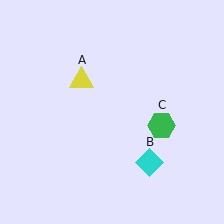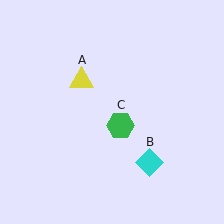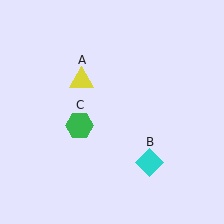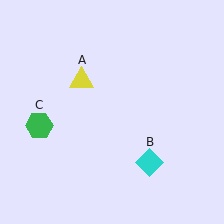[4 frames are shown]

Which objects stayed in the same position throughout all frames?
Yellow triangle (object A) and cyan diamond (object B) remained stationary.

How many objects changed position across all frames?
1 object changed position: green hexagon (object C).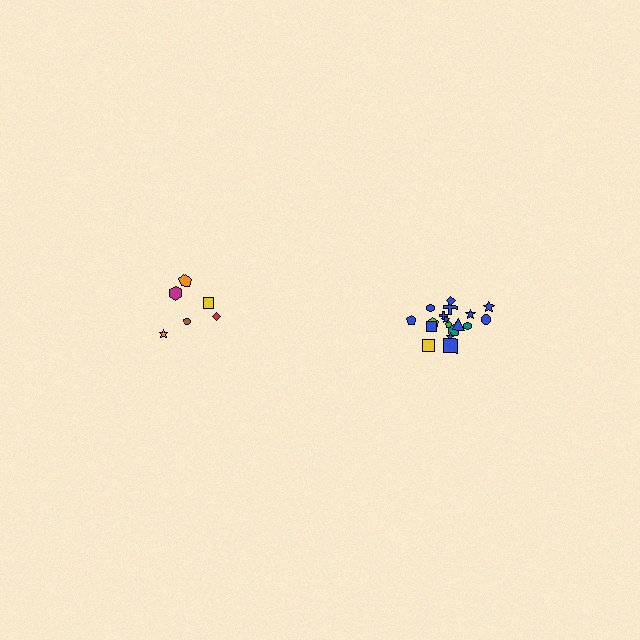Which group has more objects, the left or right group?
The right group.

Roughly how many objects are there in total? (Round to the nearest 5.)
Roughly 25 objects in total.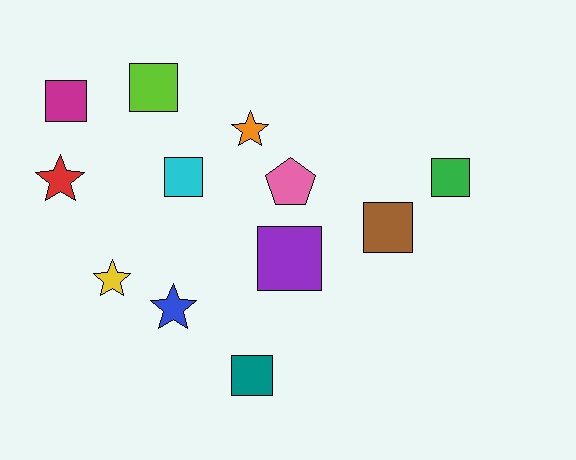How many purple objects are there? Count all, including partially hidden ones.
There is 1 purple object.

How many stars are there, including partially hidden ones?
There are 4 stars.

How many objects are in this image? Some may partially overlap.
There are 12 objects.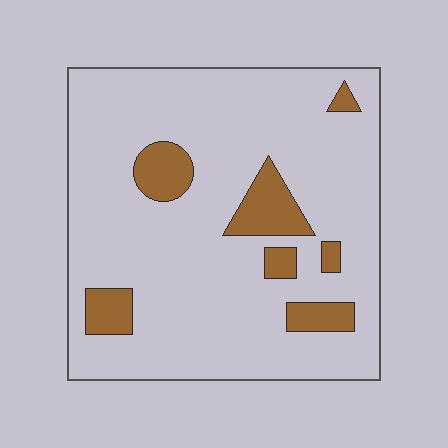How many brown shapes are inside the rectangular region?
7.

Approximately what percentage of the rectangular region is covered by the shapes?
Approximately 15%.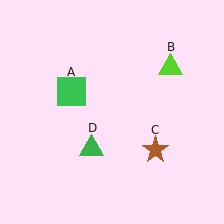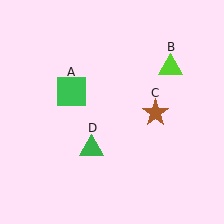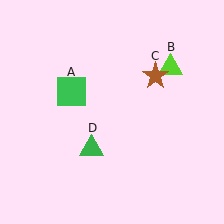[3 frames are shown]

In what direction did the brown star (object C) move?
The brown star (object C) moved up.